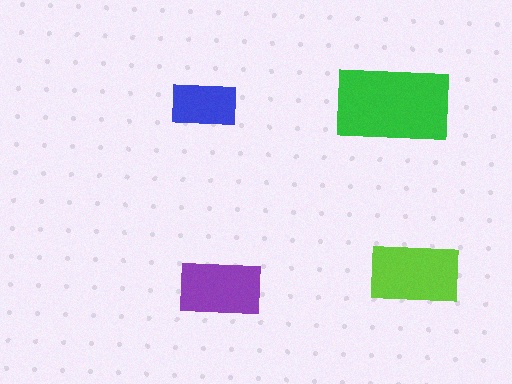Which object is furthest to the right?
The lime rectangle is rightmost.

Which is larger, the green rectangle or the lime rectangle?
The green one.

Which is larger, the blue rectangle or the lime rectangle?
The lime one.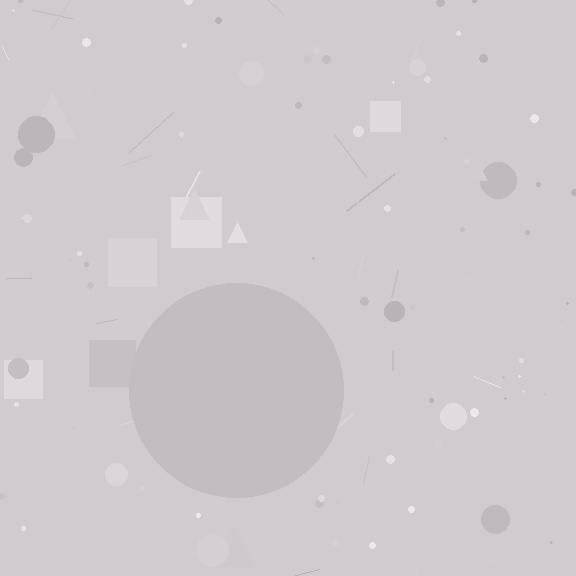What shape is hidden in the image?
A circle is hidden in the image.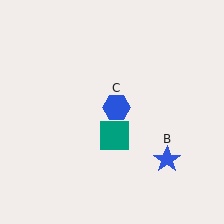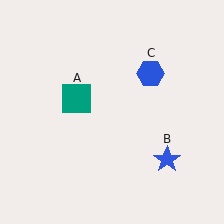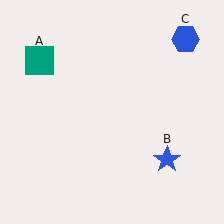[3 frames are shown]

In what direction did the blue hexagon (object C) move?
The blue hexagon (object C) moved up and to the right.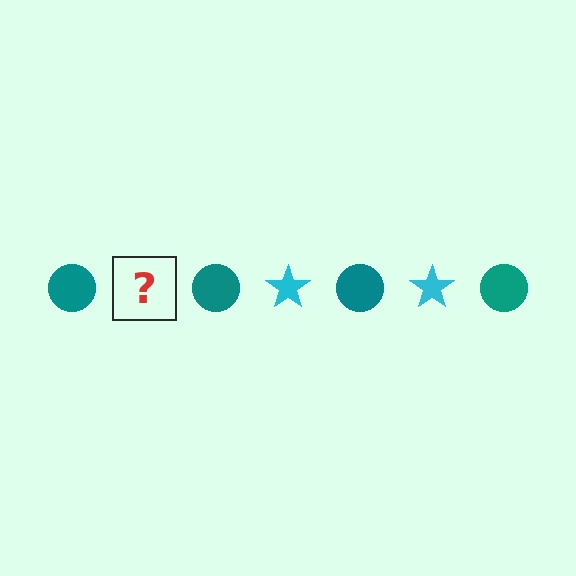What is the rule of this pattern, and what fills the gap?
The rule is that the pattern alternates between teal circle and cyan star. The gap should be filled with a cyan star.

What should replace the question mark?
The question mark should be replaced with a cyan star.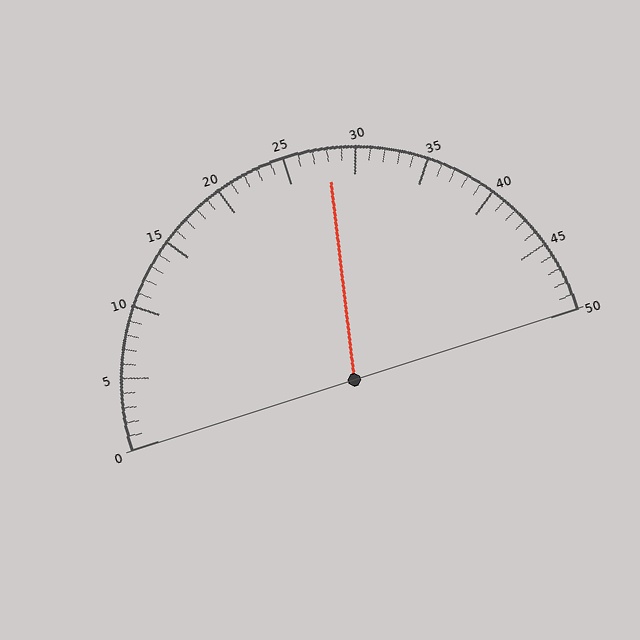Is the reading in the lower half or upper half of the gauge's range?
The reading is in the upper half of the range (0 to 50).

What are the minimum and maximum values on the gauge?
The gauge ranges from 0 to 50.